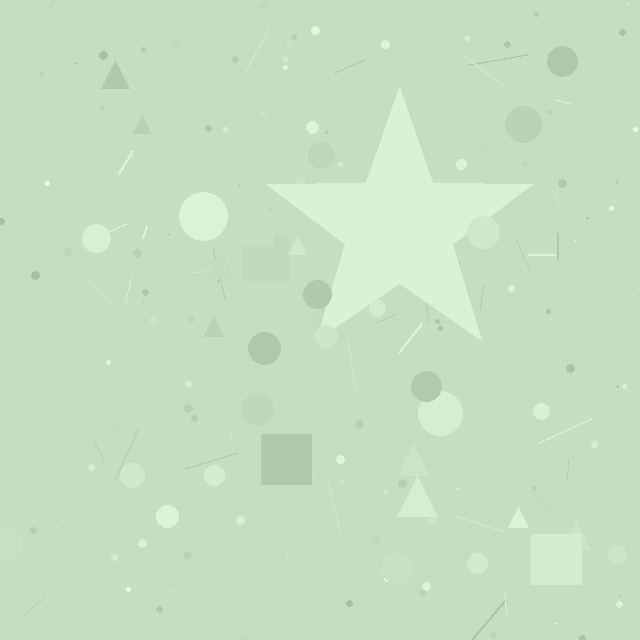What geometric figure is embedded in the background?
A star is embedded in the background.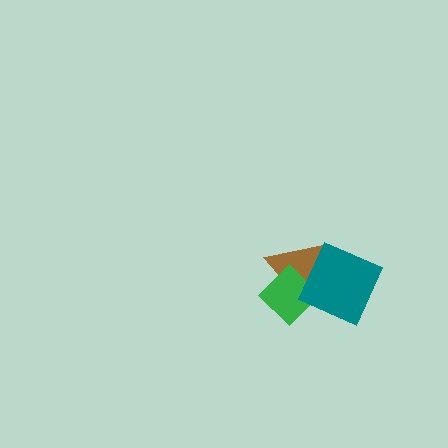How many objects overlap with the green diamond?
2 objects overlap with the green diamond.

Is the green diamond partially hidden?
Yes, it is partially covered by another shape.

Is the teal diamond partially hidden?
No, no other shape covers it.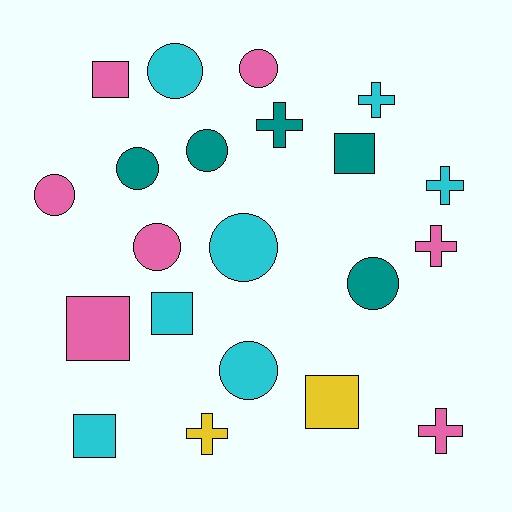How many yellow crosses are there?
There is 1 yellow cross.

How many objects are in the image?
There are 21 objects.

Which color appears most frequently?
Pink, with 7 objects.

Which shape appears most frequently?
Circle, with 9 objects.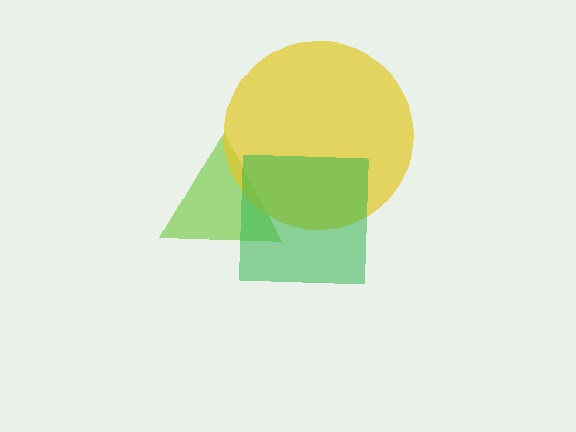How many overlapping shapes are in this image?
There are 3 overlapping shapes in the image.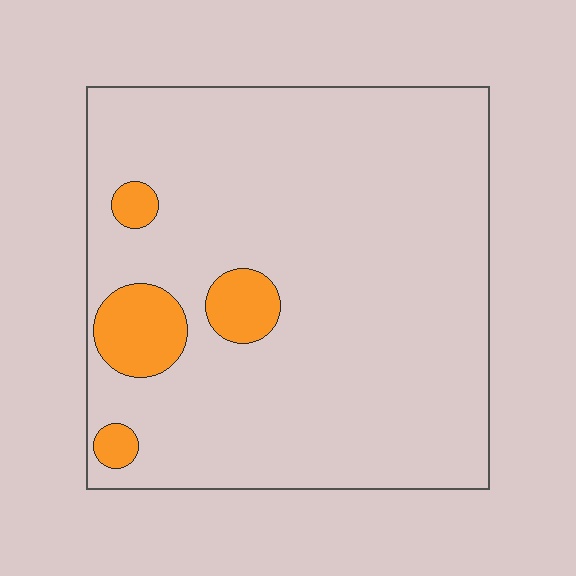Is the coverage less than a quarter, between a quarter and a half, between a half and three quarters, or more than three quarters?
Less than a quarter.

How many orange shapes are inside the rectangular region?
4.